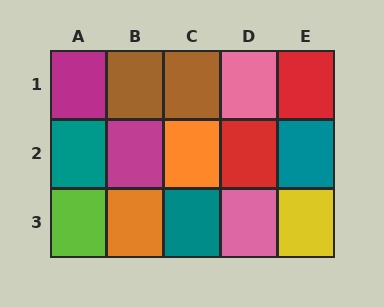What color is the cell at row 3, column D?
Pink.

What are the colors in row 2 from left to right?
Teal, magenta, orange, red, teal.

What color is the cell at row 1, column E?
Red.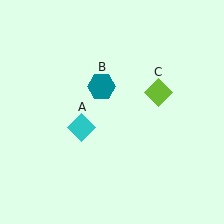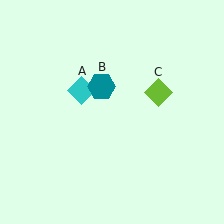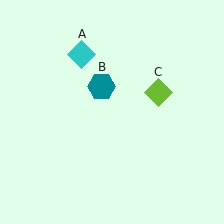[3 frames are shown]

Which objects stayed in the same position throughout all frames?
Teal hexagon (object B) and lime diamond (object C) remained stationary.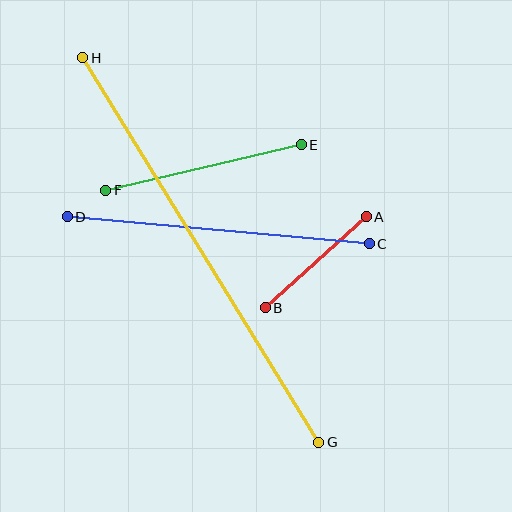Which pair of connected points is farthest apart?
Points G and H are farthest apart.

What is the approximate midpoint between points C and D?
The midpoint is at approximately (218, 230) pixels.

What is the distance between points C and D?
The distance is approximately 303 pixels.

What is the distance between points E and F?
The distance is approximately 201 pixels.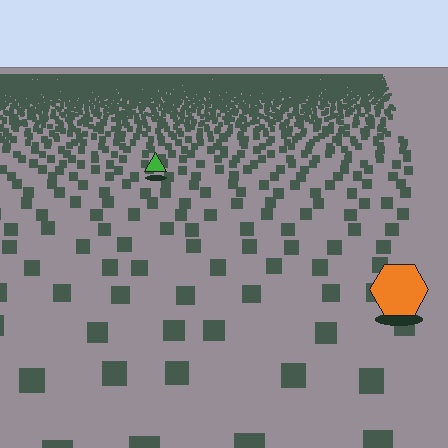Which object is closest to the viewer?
The orange hexagon is closest. The texture marks near it are larger and more spread out.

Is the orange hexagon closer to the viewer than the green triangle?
Yes. The orange hexagon is closer — you can tell from the texture gradient: the ground texture is coarser near it.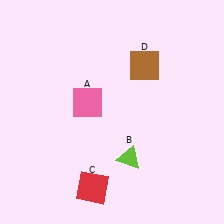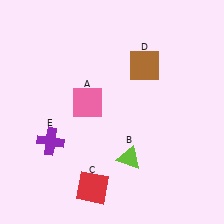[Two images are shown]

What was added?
A purple cross (E) was added in Image 2.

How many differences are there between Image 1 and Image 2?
There is 1 difference between the two images.